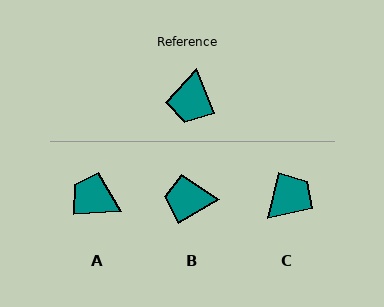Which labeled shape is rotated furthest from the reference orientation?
C, about 146 degrees away.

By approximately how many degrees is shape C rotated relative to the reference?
Approximately 146 degrees counter-clockwise.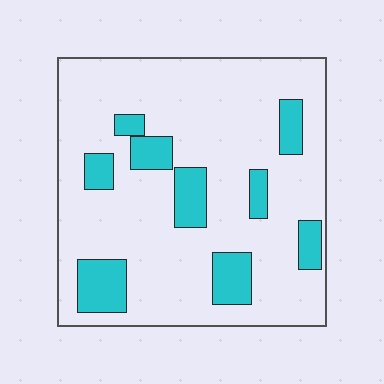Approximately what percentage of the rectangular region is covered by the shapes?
Approximately 20%.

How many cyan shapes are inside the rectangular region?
9.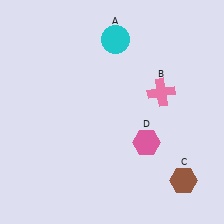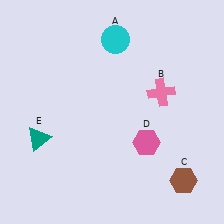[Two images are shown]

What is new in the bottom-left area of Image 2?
A teal triangle (E) was added in the bottom-left area of Image 2.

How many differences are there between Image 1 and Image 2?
There is 1 difference between the two images.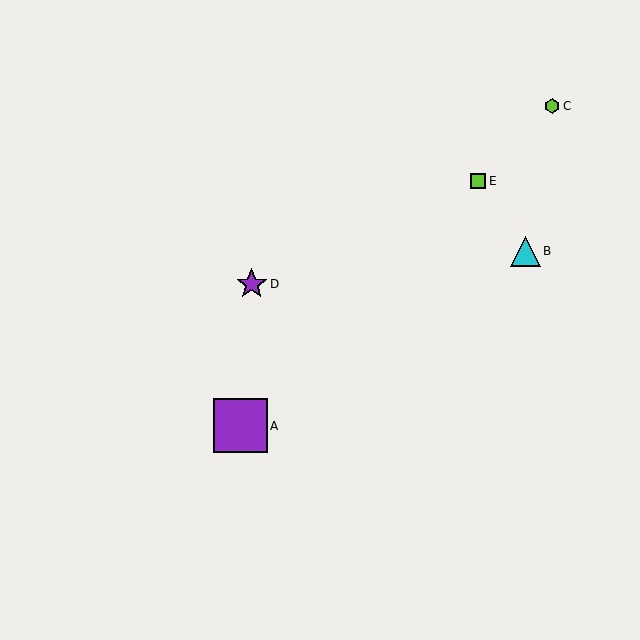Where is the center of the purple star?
The center of the purple star is at (252, 284).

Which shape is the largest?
The purple square (labeled A) is the largest.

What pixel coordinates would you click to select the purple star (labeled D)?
Click at (252, 284) to select the purple star D.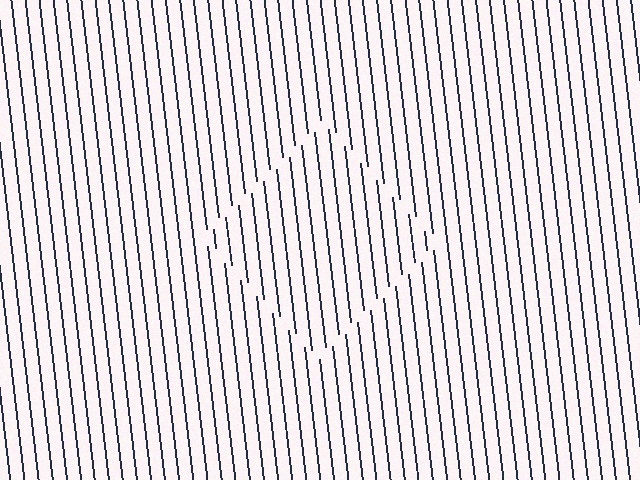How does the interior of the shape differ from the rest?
The interior of the shape contains the same grating, shifted by half a period — the contour is defined by the phase discontinuity where line-ends from the inner and outer gratings abut.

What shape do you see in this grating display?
An illusory square. The interior of the shape contains the same grating, shifted by half a period — the contour is defined by the phase discontinuity where line-ends from the inner and outer gratings abut.